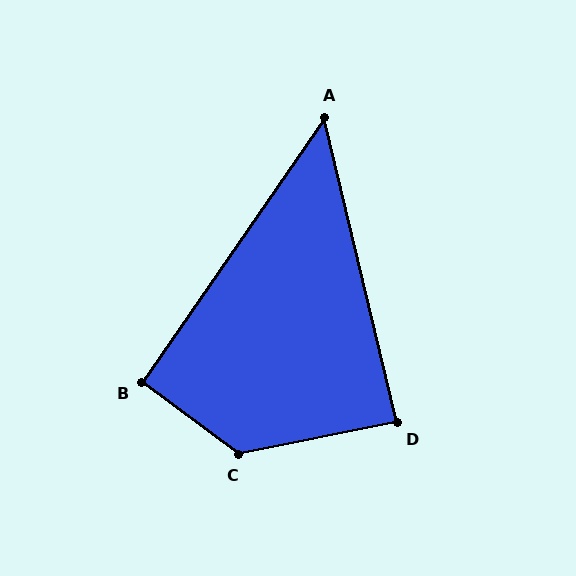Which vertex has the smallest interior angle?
A, at approximately 48 degrees.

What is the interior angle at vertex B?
Approximately 92 degrees (approximately right).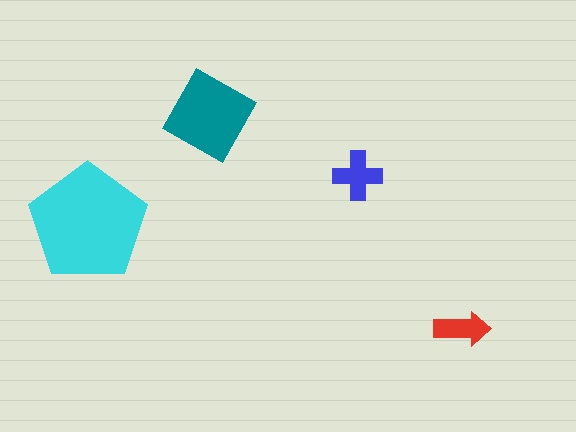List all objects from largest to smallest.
The cyan pentagon, the teal square, the blue cross, the red arrow.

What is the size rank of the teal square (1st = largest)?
2nd.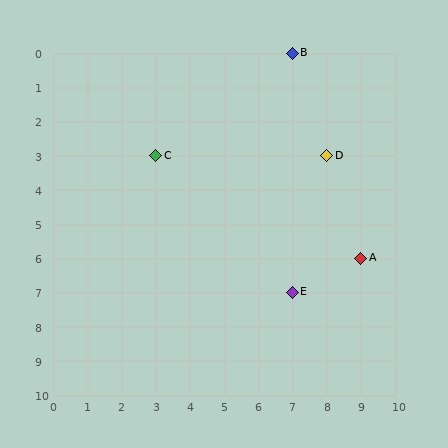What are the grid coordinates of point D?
Point D is at grid coordinates (8, 3).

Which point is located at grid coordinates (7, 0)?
Point B is at (7, 0).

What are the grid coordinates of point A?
Point A is at grid coordinates (9, 6).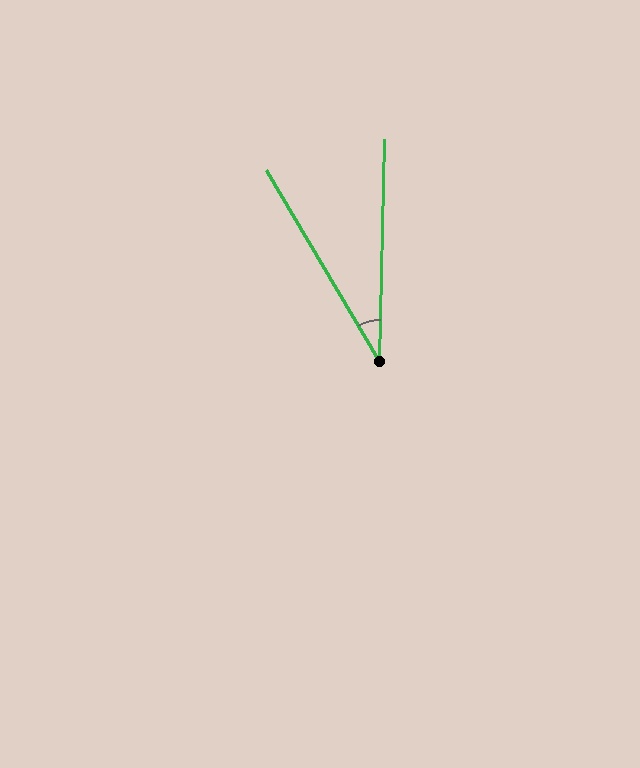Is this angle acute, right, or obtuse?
It is acute.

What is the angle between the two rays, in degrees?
Approximately 32 degrees.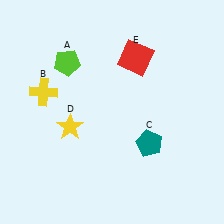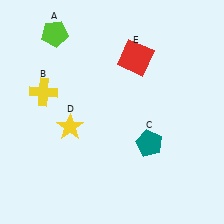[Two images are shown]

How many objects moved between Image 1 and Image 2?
1 object moved between the two images.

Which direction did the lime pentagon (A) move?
The lime pentagon (A) moved up.